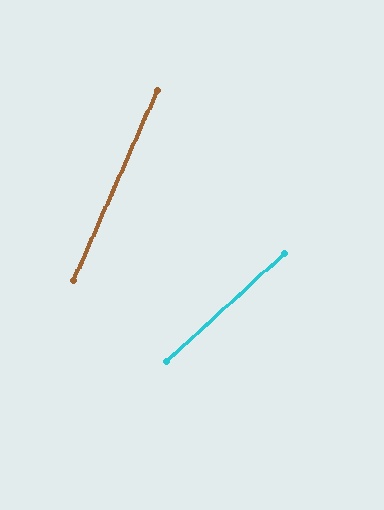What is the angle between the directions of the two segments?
Approximately 24 degrees.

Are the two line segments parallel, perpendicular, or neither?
Neither parallel nor perpendicular — they differ by about 24°.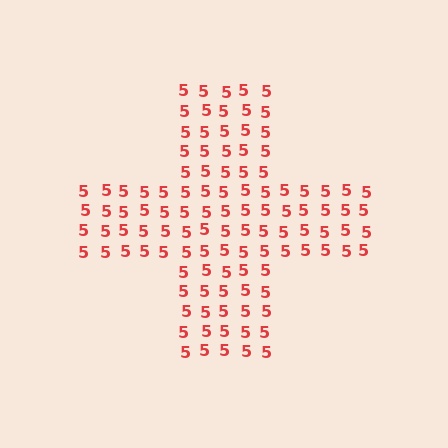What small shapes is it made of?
It is made of small digit 5's.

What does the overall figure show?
The overall figure shows a cross.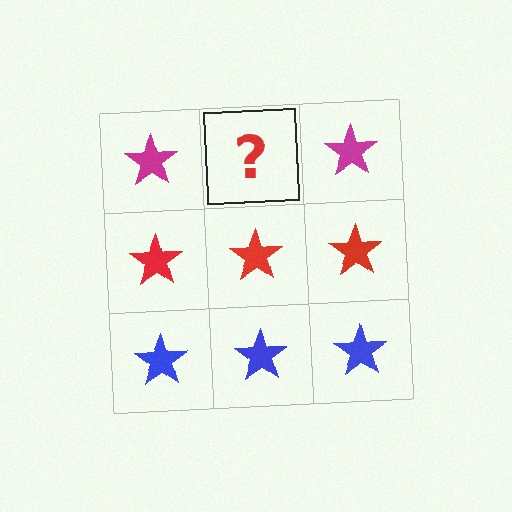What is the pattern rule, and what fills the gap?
The rule is that each row has a consistent color. The gap should be filled with a magenta star.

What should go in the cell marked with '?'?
The missing cell should contain a magenta star.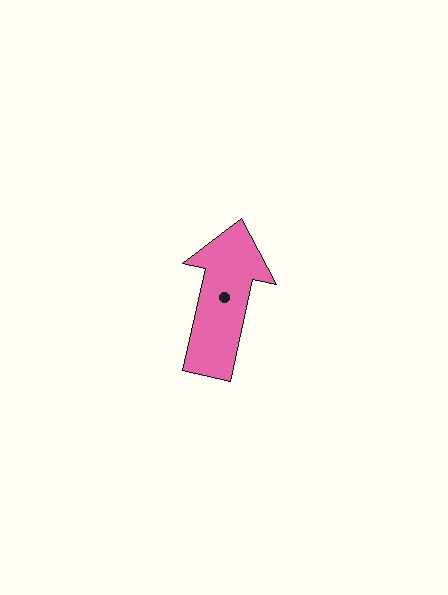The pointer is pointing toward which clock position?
Roughly 12 o'clock.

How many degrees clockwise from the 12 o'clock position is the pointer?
Approximately 13 degrees.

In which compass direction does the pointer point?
North.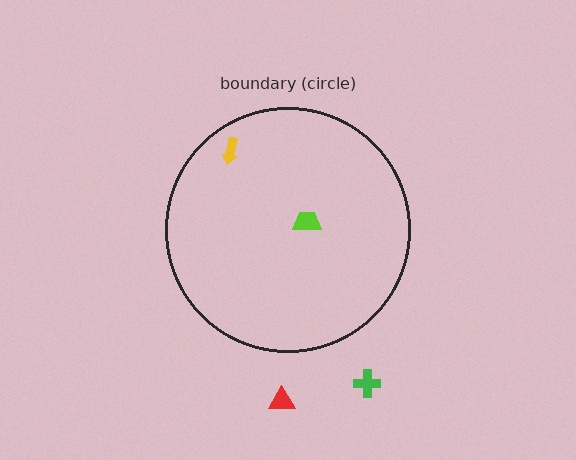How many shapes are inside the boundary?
2 inside, 2 outside.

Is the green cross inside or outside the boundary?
Outside.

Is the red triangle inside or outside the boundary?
Outside.